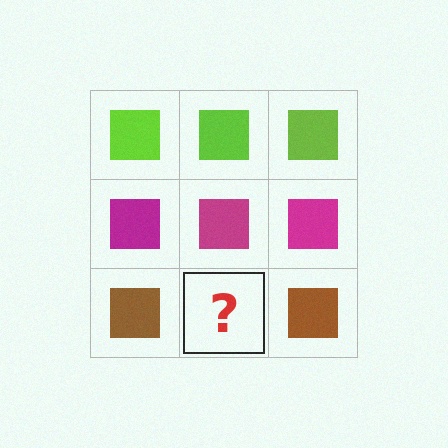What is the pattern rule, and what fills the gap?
The rule is that each row has a consistent color. The gap should be filled with a brown square.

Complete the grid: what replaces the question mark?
The question mark should be replaced with a brown square.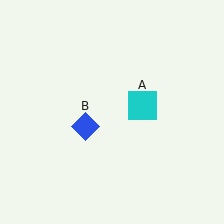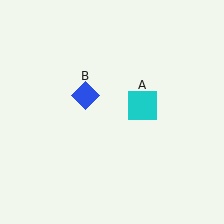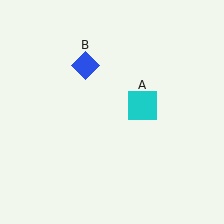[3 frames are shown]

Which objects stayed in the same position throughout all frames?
Cyan square (object A) remained stationary.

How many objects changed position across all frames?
1 object changed position: blue diamond (object B).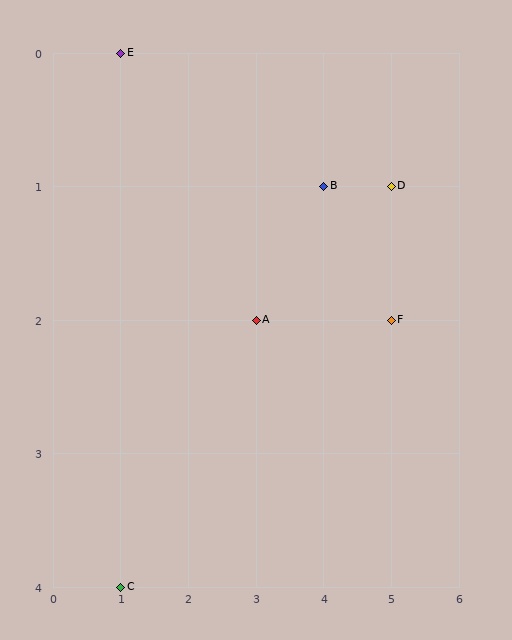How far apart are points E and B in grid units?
Points E and B are 3 columns and 1 row apart (about 3.2 grid units diagonally).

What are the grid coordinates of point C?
Point C is at grid coordinates (1, 4).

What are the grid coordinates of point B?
Point B is at grid coordinates (4, 1).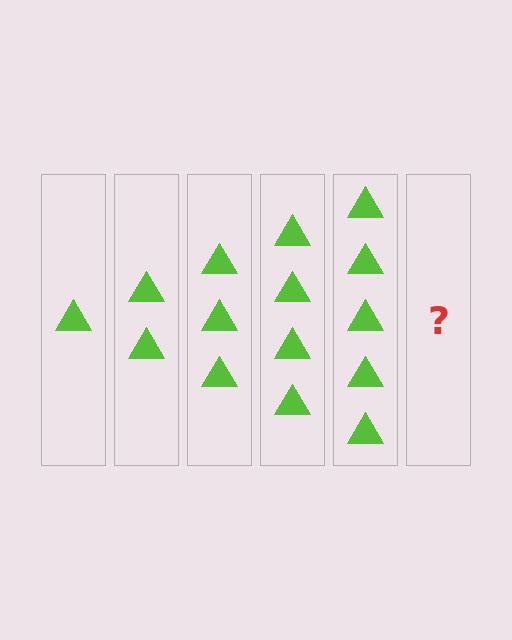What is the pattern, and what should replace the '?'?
The pattern is that each step adds one more triangle. The '?' should be 6 triangles.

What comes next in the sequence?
The next element should be 6 triangles.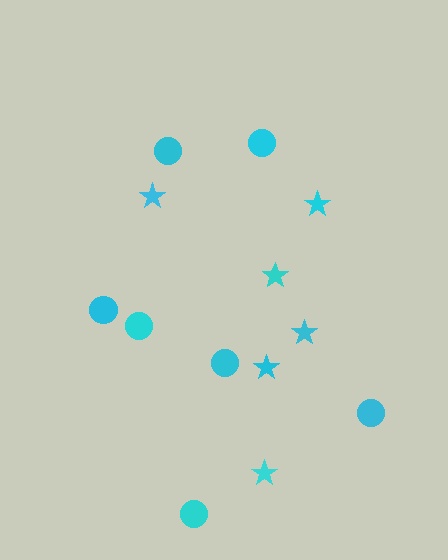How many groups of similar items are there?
There are 2 groups: one group of circles (7) and one group of stars (6).